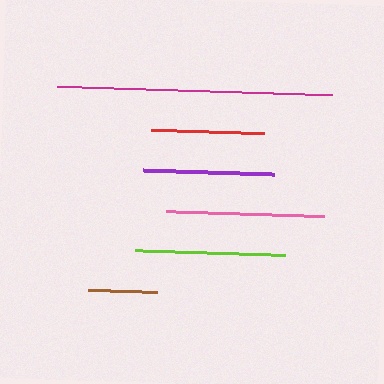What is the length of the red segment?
The red segment is approximately 113 pixels long.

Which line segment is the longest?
The magenta line is the longest at approximately 275 pixels.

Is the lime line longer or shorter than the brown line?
The lime line is longer than the brown line.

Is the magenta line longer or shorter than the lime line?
The magenta line is longer than the lime line.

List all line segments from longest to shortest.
From longest to shortest: magenta, pink, lime, purple, red, brown.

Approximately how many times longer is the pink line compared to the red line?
The pink line is approximately 1.4 times the length of the red line.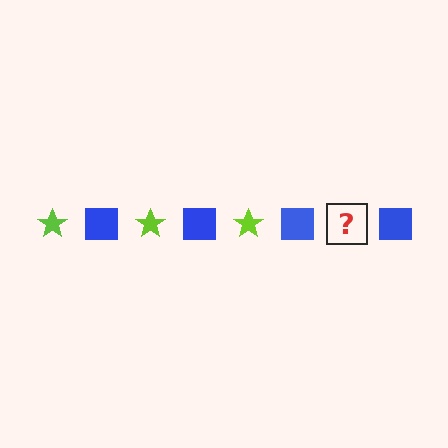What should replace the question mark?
The question mark should be replaced with a lime star.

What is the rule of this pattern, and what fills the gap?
The rule is that the pattern alternates between lime star and blue square. The gap should be filled with a lime star.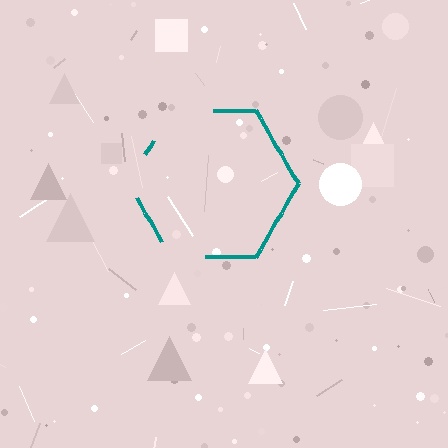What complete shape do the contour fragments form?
The contour fragments form a hexagon.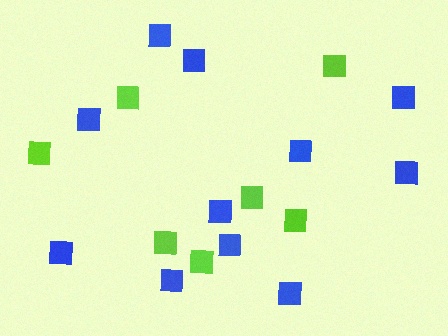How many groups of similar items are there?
There are 2 groups: one group of blue squares (11) and one group of lime squares (7).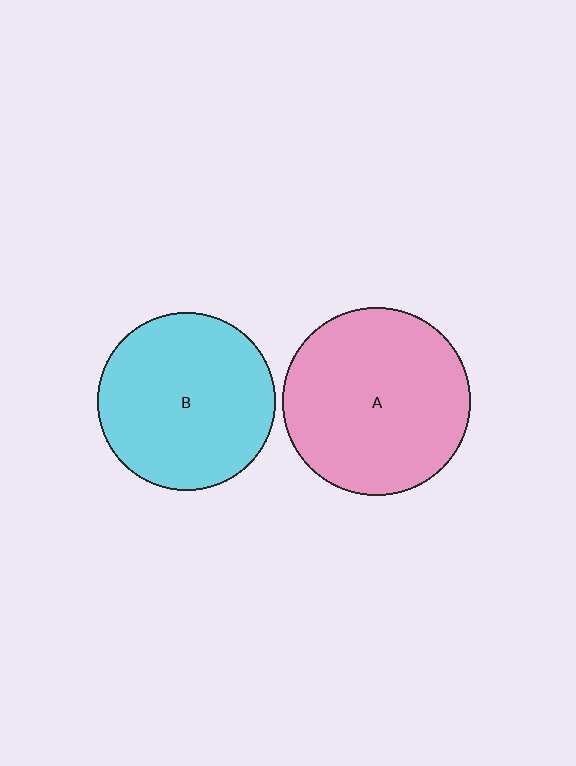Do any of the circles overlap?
No, none of the circles overlap.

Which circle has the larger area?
Circle A (pink).